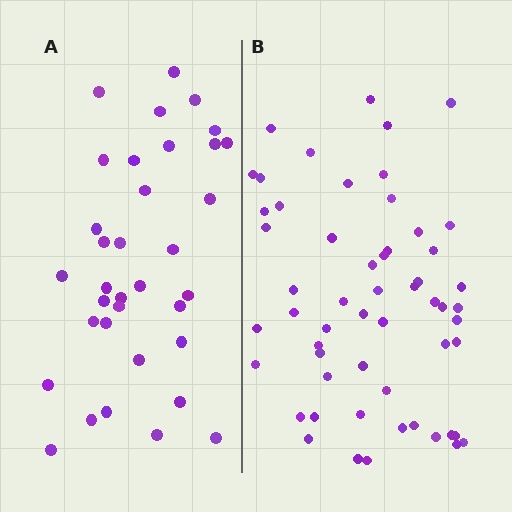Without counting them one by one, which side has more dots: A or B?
Region B (the right region) has more dots.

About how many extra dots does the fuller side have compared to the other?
Region B has approximately 20 more dots than region A.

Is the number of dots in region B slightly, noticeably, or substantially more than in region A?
Region B has substantially more. The ratio is roughly 1.6 to 1.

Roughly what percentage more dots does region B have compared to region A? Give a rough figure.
About 60% more.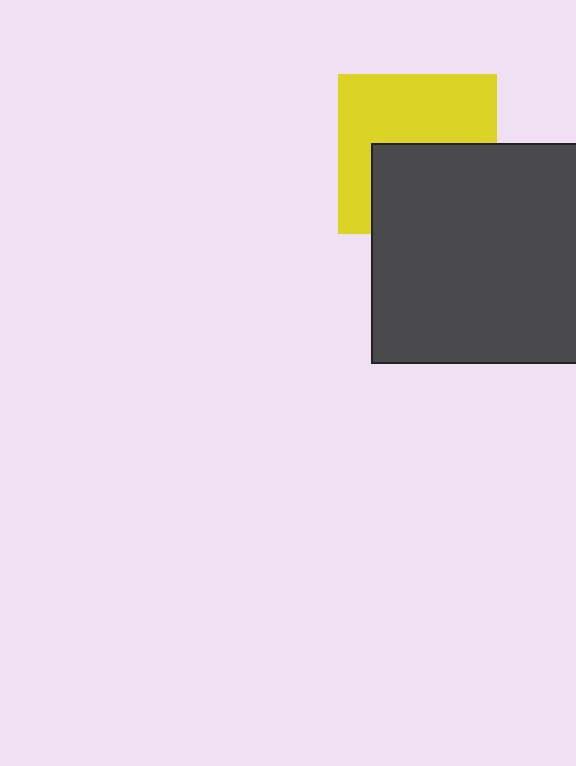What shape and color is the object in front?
The object in front is a dark gray square.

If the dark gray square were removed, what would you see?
You would see the complete yellow square.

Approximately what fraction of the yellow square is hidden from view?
Roughly 44% of the yellow square is hidden behind the dark gray square.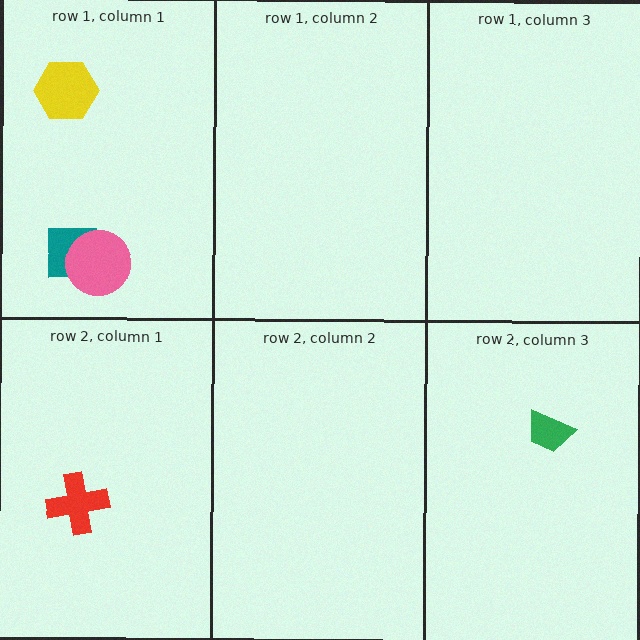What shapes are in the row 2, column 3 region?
The green trapezoid.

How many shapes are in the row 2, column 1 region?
1.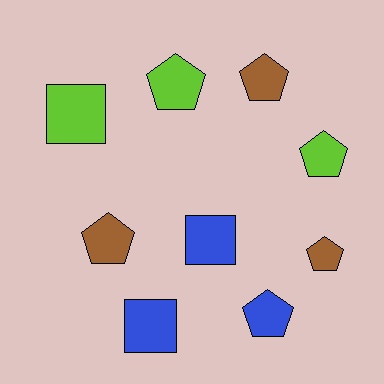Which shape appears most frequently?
Pentagon, with 6 objects.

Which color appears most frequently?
Lime, with 3 objects.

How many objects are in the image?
There are 9 objects.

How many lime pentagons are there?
There are 2 lime pentagons.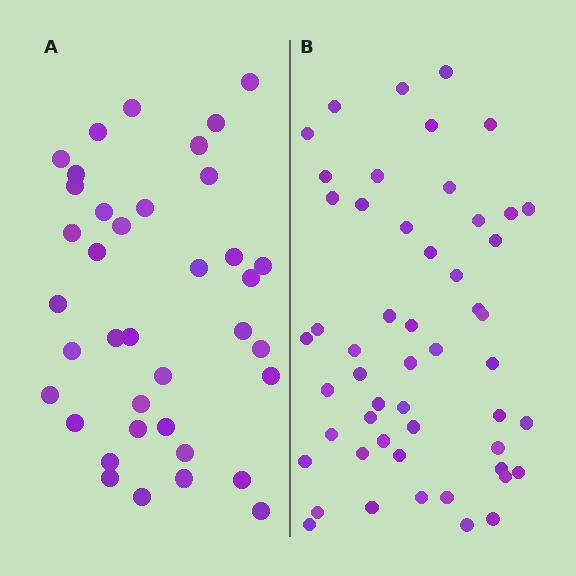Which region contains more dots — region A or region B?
Region B (the right region) has more dots.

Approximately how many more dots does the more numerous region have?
Region B has approximately 15 more dots than region A.